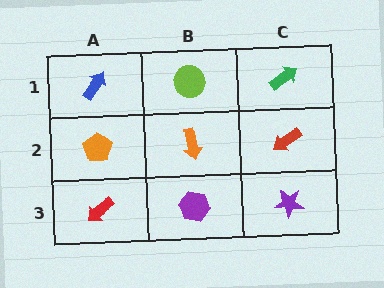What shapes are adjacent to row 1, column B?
An orange arrow (row 2, column B), a blue arrow (row 1, column A), a green arrow (row 1, column C).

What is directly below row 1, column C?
A red arrow.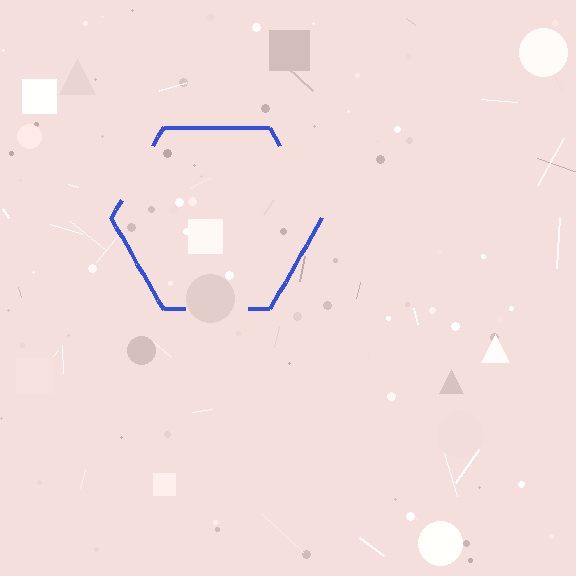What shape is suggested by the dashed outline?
The dashed outline suggests a hexagon.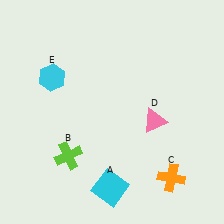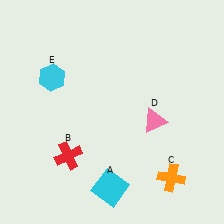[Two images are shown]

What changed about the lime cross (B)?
In Image 1, B is lime. In Image 2, it changed to red.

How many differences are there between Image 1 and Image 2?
There is 1 difference between the two images.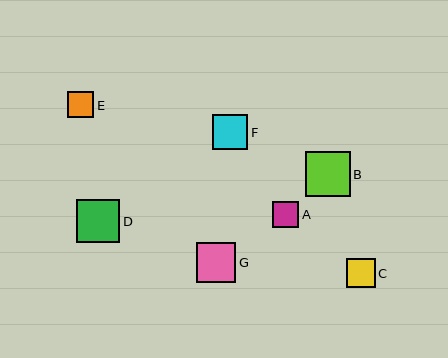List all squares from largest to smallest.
From largest to smallest: B, D, G, F, C, A, E.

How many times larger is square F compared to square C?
Square F is approximately 1.2 times the size of square C.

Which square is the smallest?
Square E is the smallest with a size of approximately 26 pixels.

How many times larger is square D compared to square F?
Square D is approximately 1.2 times the size of square F.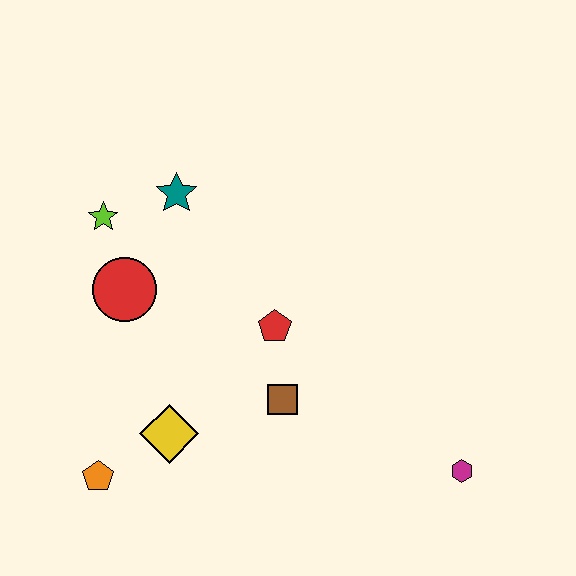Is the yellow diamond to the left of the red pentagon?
Yes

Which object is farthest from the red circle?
The magenta hexagon is farthest from the red circle.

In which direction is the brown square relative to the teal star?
The brown square is below the teal star.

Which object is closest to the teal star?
The lime star is closest to the teal star.